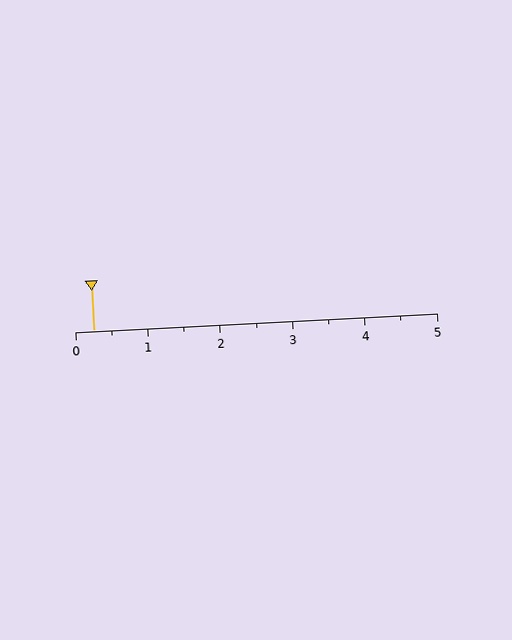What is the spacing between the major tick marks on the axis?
The major ticks are spaced 1 apart.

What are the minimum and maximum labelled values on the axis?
The axis runs from 0 to 5.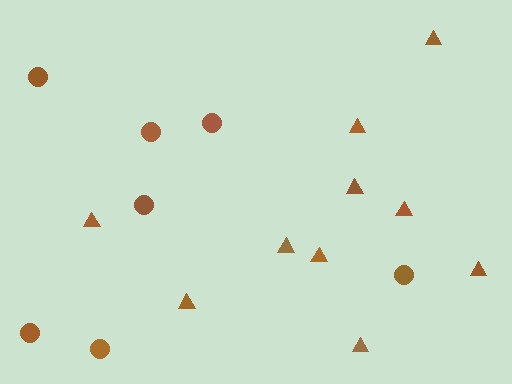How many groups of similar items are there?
There are 2 groups: one group of triangles (10) and one group of circles (7).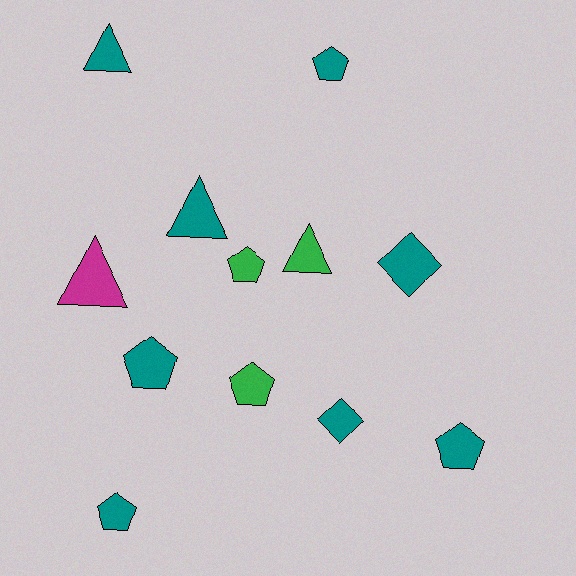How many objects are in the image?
There are 12 objects.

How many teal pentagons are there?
There are 4 teal pentagons.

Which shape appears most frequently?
Pentagon, with 6 objects.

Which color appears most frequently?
Teal, with 8 objects.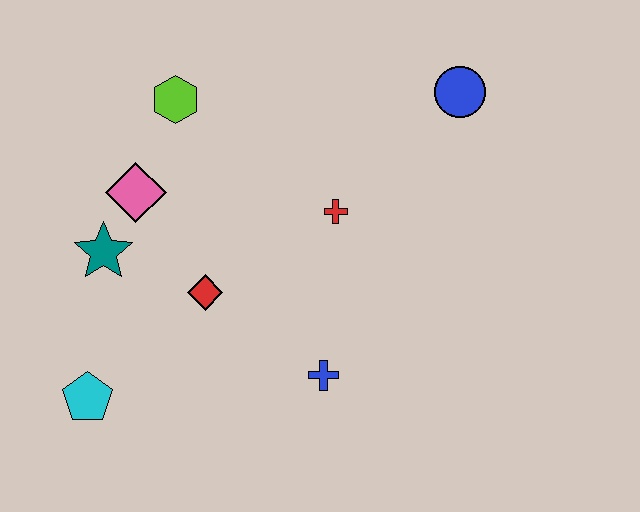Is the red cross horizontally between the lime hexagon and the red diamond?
No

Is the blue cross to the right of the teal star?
Yes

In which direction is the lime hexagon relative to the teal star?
The lime hexagon is above the teal star.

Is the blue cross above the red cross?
No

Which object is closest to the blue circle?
The red cross is closest to the blue circle.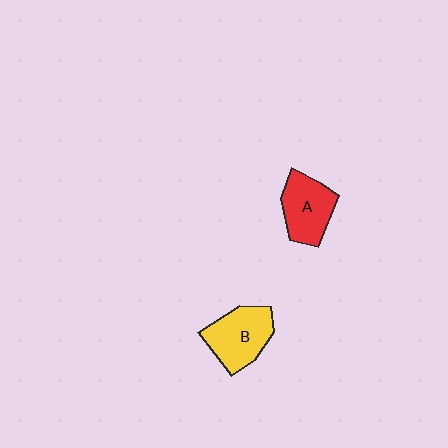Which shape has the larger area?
Shape B (yellow).